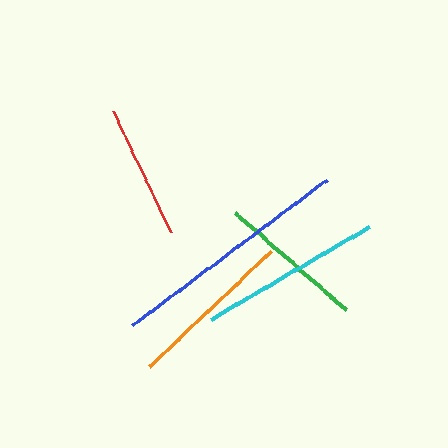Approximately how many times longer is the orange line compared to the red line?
The orange line is approximately 1.3 times the length of the red line.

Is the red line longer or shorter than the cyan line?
The cyan line is longer than the red line.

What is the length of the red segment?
The red segment is approximately 134 pixels long.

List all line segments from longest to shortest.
From longest to shortest: blue, cyan, orange, green, red.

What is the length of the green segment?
The green segment is approximately 147 pixels long.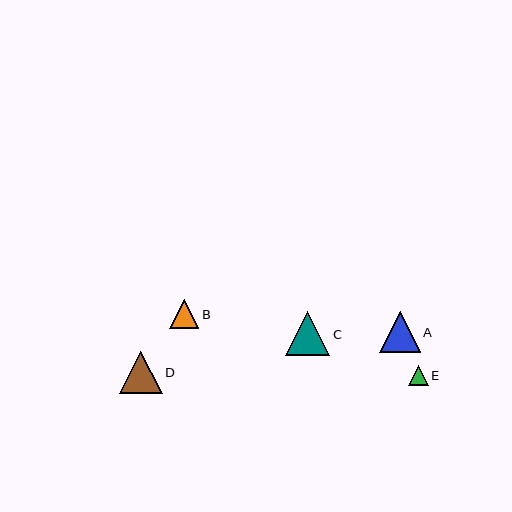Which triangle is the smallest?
Triangle E is the smallest with a size of approximately 20 pixels.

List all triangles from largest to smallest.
From largest to smallest: C, D, A, B, E.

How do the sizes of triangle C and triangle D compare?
Triangle C and triangle D are approximately the same size.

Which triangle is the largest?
Triangle C is the largest with a size of approximately 44 pixels.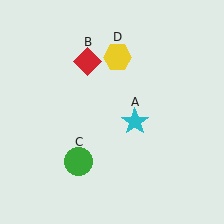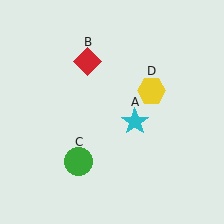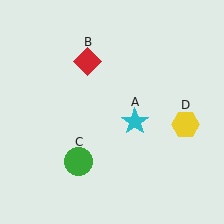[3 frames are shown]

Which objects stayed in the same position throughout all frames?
Cyan star (object A) and red diamond (object B) and green circle (object C) remained stationary.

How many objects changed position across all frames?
1 object changed position: yellow hexagon (object D).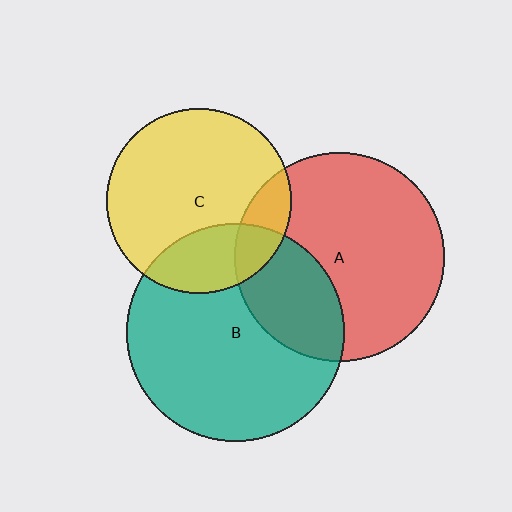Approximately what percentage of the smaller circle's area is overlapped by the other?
Approximately 15%.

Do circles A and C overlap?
Yes.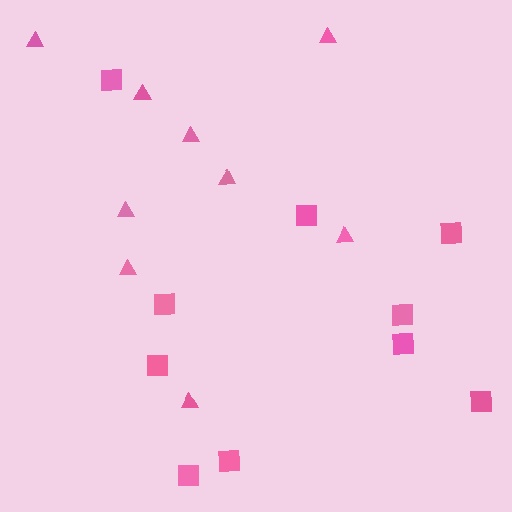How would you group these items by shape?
There are 2 groups: one group of triangles (9) and one group of squares (10).